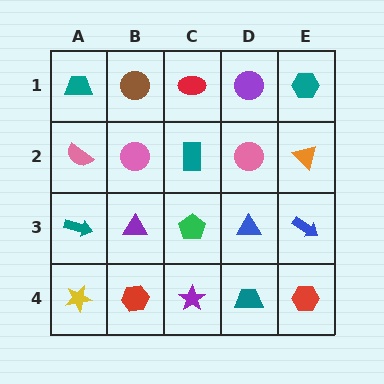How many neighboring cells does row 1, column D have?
3.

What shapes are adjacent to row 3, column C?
A teal rectangle (row 2, column C), a purple star (row 4, column C), a purple triangle (row 3, column B), a blue triangle (row 3, column D).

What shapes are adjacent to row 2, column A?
A teal trapezoid (row 1, column A), a teal arrow (row 3, column A), a pink circle (row 2, column B).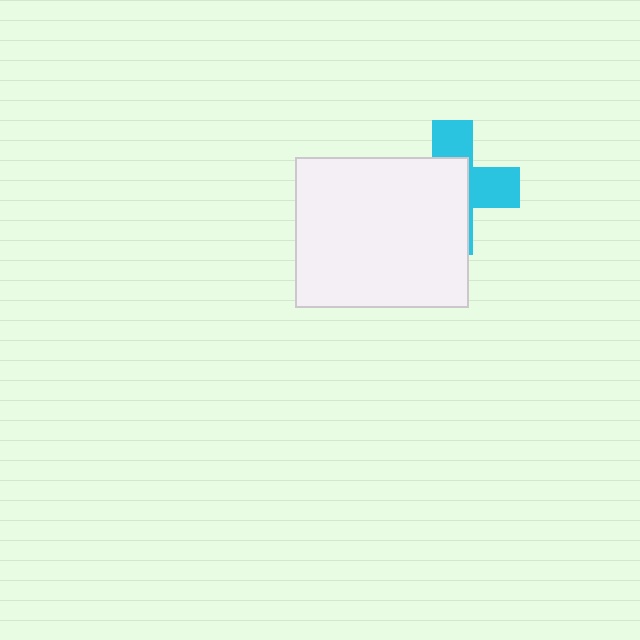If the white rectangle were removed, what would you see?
You would see the complete cyan cross.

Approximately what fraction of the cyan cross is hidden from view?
Roughly 59% of the cyan cross is hidden behind the white rectangle.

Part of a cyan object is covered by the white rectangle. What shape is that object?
It is a cross.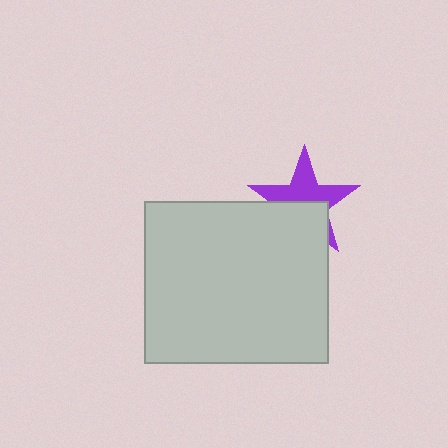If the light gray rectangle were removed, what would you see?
You would see the complete purple star.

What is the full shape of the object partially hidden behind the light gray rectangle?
The partially hidden object is a purple star.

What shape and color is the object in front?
The object in front is a light gray rectangle.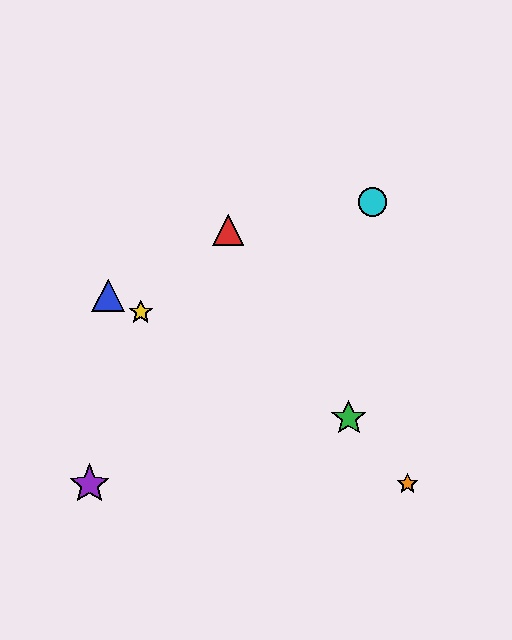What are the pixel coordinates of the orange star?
The orange star is at (408, 484).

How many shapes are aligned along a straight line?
3 shapes (the blue triangle, the green star, the yellow star) are aligned along a straight line.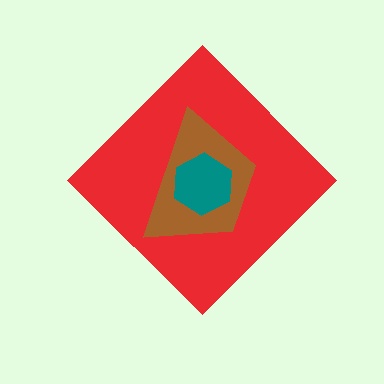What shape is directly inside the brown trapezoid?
The teal hexagon.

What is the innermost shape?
The teal hexagon.